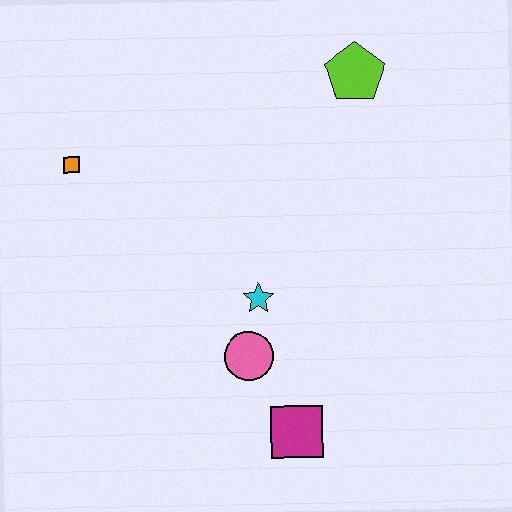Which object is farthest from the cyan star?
The lime pentagon is farthest from the cyan star.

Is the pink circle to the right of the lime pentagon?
No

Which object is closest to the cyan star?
The pink circle is closest to the cyan star.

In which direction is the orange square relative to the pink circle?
The orange square is above the pink circle.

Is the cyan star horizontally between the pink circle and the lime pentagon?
Yes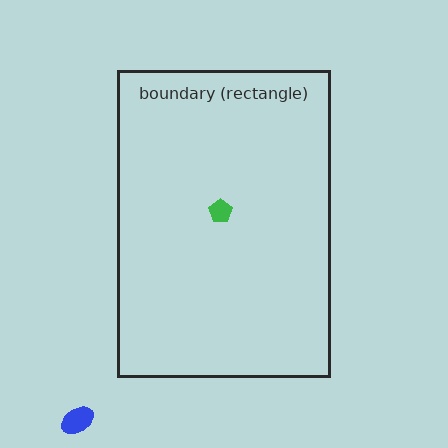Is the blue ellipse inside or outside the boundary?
Outside.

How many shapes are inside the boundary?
1 inside, 1 outside.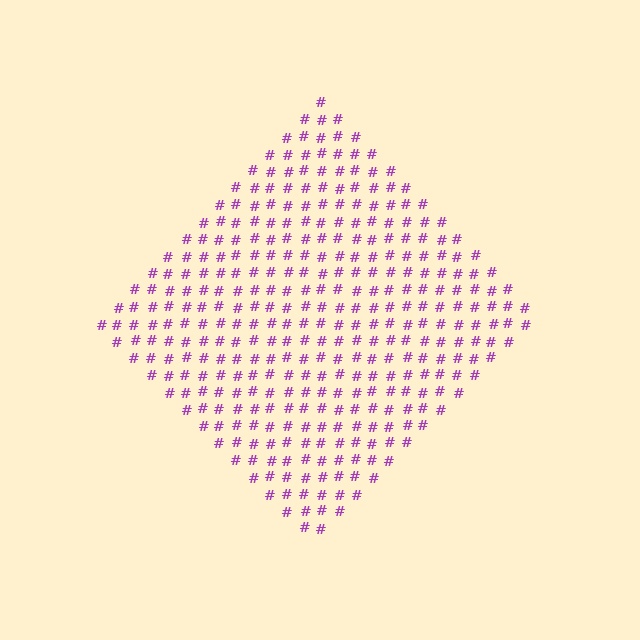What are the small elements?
The small elements are hash symbols.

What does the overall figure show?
The overall figure shows a diamond.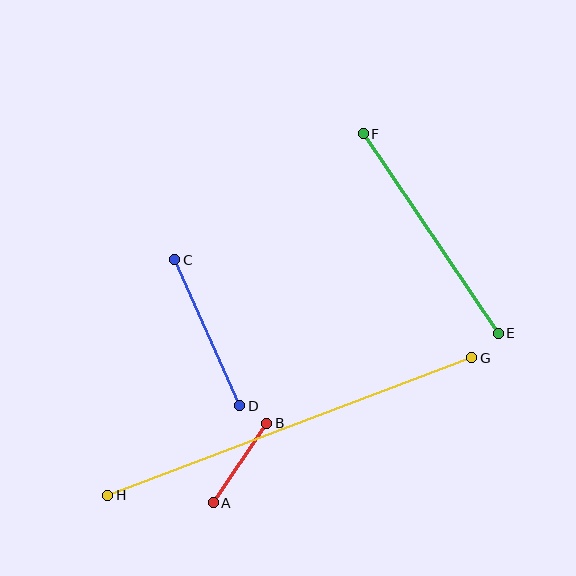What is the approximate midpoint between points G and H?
The midpoint is at approximately (290, 426) pixels.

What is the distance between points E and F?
The distance is approximately 241 pixels.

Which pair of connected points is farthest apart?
Points G and H are farthest apart.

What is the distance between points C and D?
The distance is approximately 160 pixels.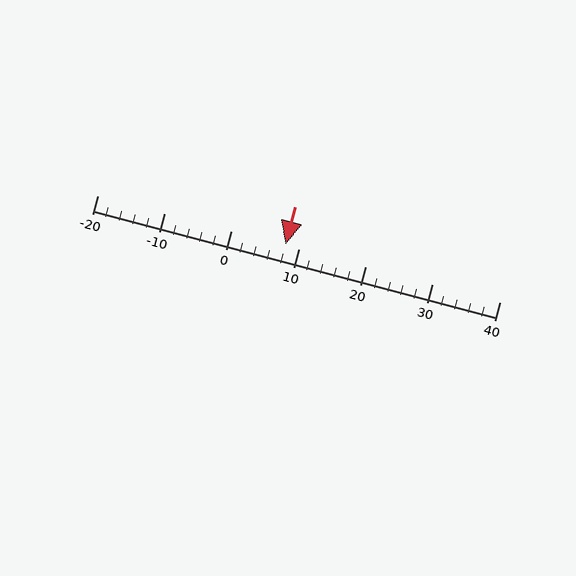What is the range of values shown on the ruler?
The ruler shows values from -20 to 40.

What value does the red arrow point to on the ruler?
The red arrow points to approximately 8.